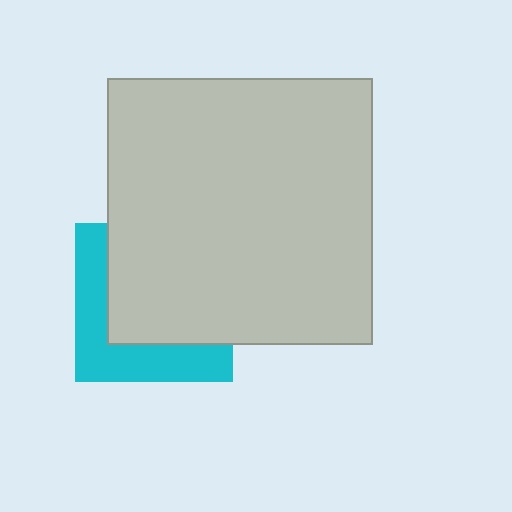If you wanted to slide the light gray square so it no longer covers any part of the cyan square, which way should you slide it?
Slide it toward the upper-right — that is the most direct way to separate the two shapes.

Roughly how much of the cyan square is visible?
A small part of it is visible (roughly 38%).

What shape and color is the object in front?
The object in front is a light gray square.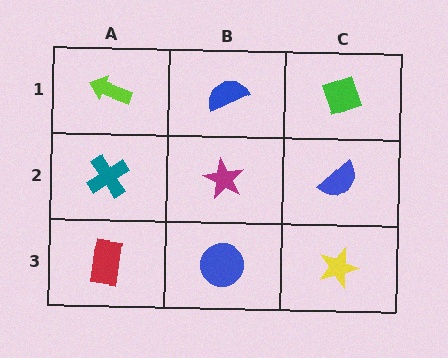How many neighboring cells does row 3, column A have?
2.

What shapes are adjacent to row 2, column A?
A lime arrow (row 1, column A), a red rectangle (row 3, column A), a magenta star (row 2, column B).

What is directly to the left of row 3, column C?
A blue circle.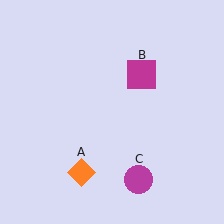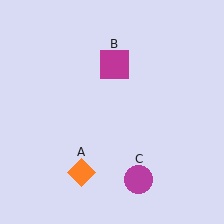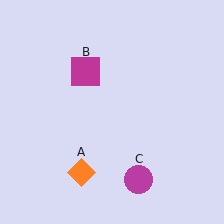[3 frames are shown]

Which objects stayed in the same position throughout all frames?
Orange diamond (object A) and magenta circle (object C) remained stationary.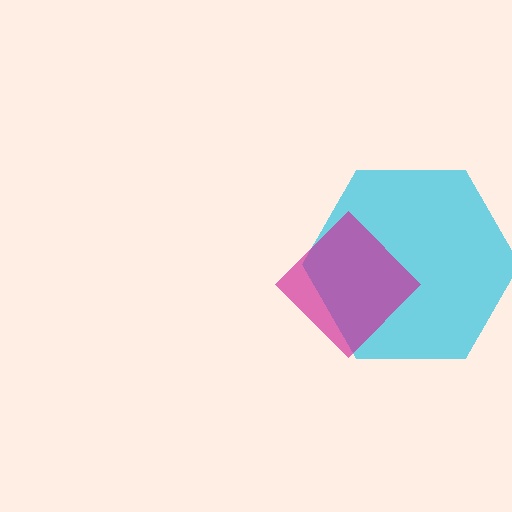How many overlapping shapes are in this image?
There are 2 overlapping shapes in the image.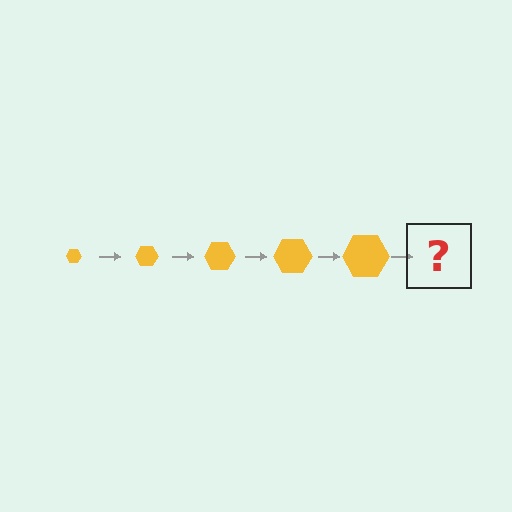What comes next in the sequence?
The next element should be a yellow hexagon, larger than the previous one.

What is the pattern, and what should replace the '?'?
The pattern is that the hexagon gets progressively larger each step. The '?' should be a yellow hexagon, larger than the previous one.